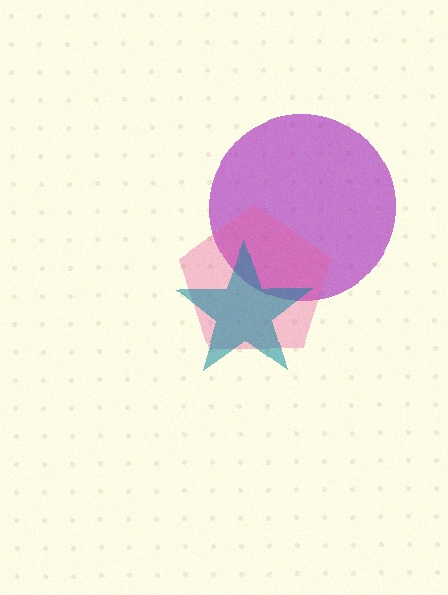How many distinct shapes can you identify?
There are 3 distinct shapes: a purple circle, a pink pentagon, a teal star.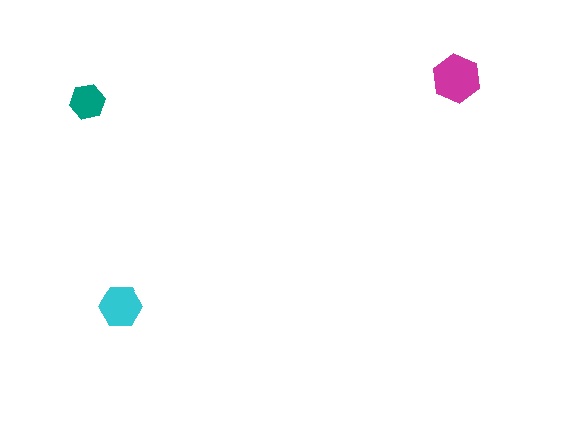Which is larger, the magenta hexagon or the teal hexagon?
The magenta one.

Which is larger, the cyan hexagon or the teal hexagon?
The cyan one.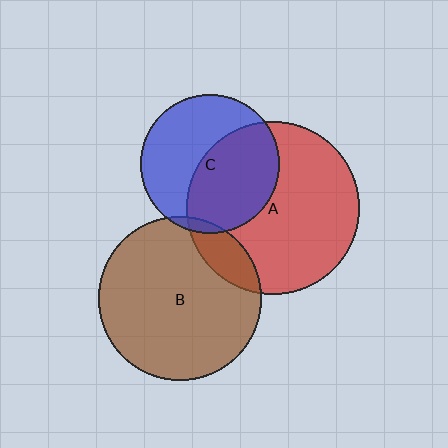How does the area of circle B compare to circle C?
Approximately 1.4 times.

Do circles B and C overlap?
Yes.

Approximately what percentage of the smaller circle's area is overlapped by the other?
Approximately 5%.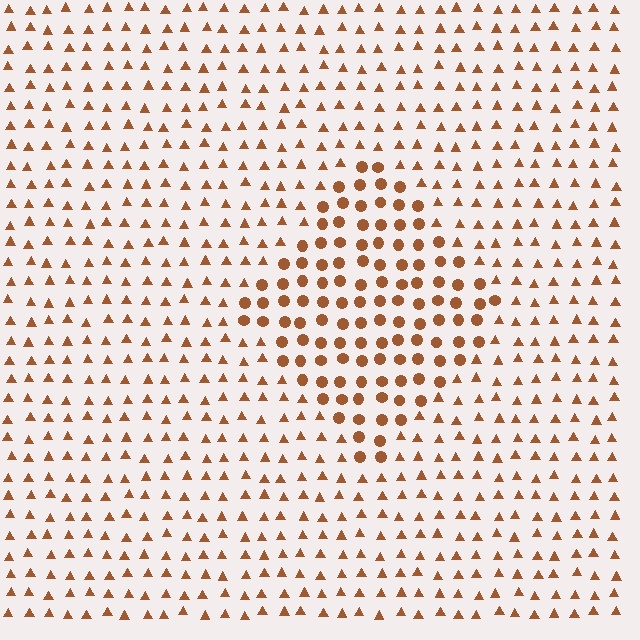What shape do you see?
I see a diamond.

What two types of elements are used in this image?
The image uses circles inside the diamond region and triangles outside it.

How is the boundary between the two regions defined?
The boundary is defined by a change in element shape: circles inside vs. triangles outside. All elements share the same color and spacing.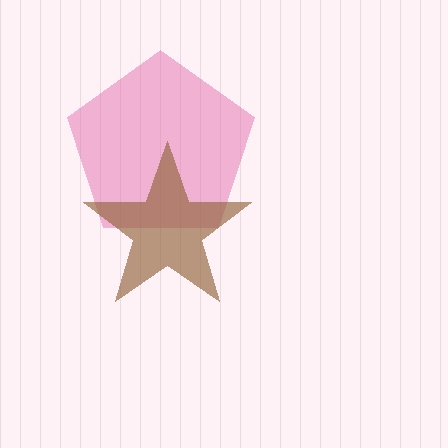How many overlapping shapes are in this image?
There are 2 overlapping shapes in the image.